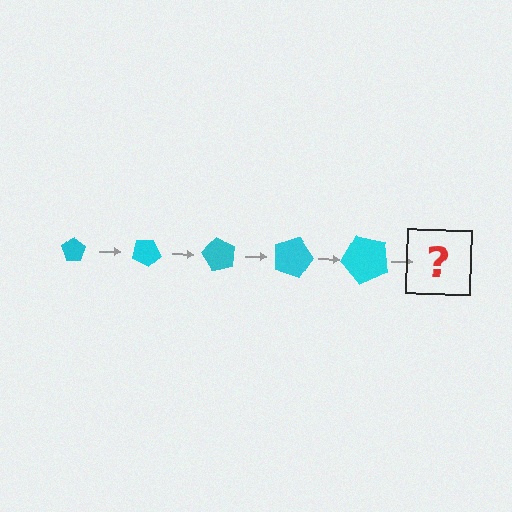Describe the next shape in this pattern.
It should be a pentagon, larger than the previous one and rotated 150 degrees from the start.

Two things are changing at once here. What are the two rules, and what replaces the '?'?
The two rules are that the pentagon grows larger each step and it rotates 30 degrees each step. The '?' should be a pentagon, larger than the previous one and rotated 150 degrees from the start.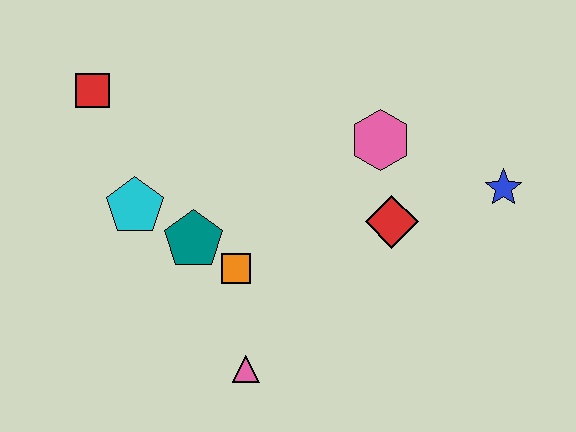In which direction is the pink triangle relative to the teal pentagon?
The pink triangle is below the teal pentagon.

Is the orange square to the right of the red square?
Yes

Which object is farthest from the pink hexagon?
The red square is farthest from the pink hexagon.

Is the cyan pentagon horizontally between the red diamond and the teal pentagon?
No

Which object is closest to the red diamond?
The pink hexagon is closest to the red diamond.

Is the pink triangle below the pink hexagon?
Yes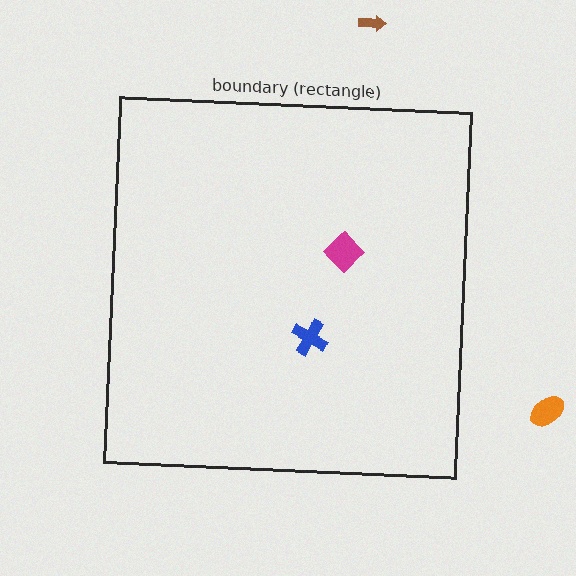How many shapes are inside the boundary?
2 inside, 2 outside.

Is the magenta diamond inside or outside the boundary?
Inside.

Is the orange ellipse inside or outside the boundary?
Outside.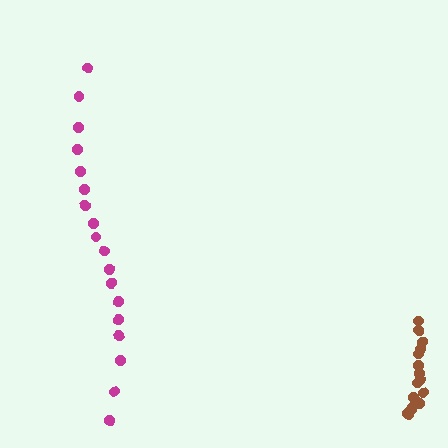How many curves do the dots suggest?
There are 2 distinct paths.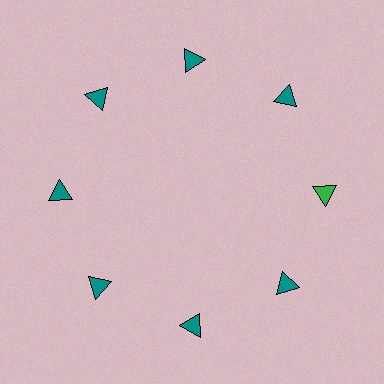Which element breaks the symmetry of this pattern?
The green triangle at roughly the 3 o'clock position breaks the symmetry. All other shapes are teal triangles.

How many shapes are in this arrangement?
There are 8 shapes arranged in a ring pattern.